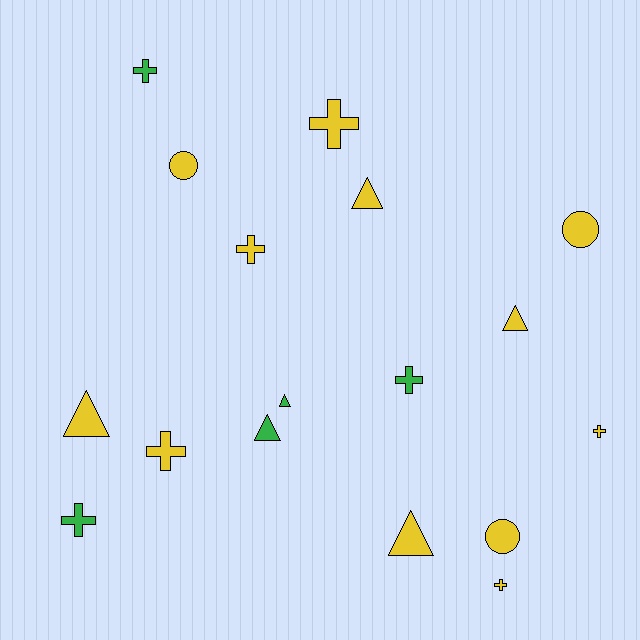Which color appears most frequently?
Yellow, with 12 objects.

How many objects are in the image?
There are 17 objects.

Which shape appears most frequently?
Cross, with 8 objects.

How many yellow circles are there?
There are 3 yellow circles.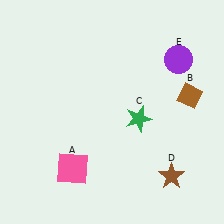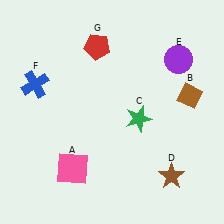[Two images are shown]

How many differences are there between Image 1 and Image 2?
There are 2 differences between the two images.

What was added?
A blue cross (F), a red pentagon (G) were added in Image 2.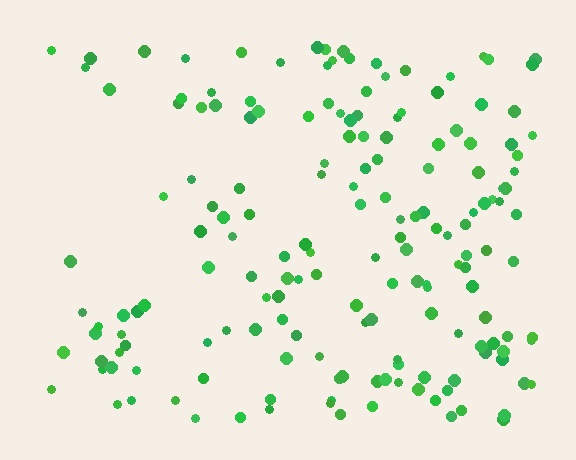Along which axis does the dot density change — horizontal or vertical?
Horizontal.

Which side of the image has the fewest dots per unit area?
The left.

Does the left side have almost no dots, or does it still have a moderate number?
Still a moderate number, just noticeably fewer than the right.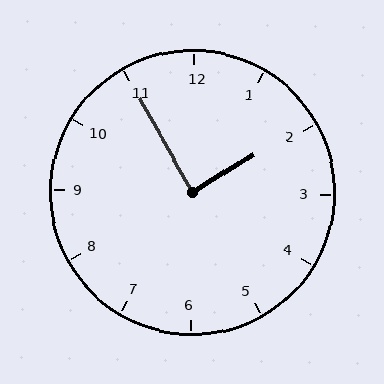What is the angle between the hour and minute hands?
Approximately 88 degrees.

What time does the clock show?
1:55.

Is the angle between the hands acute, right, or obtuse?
It is right.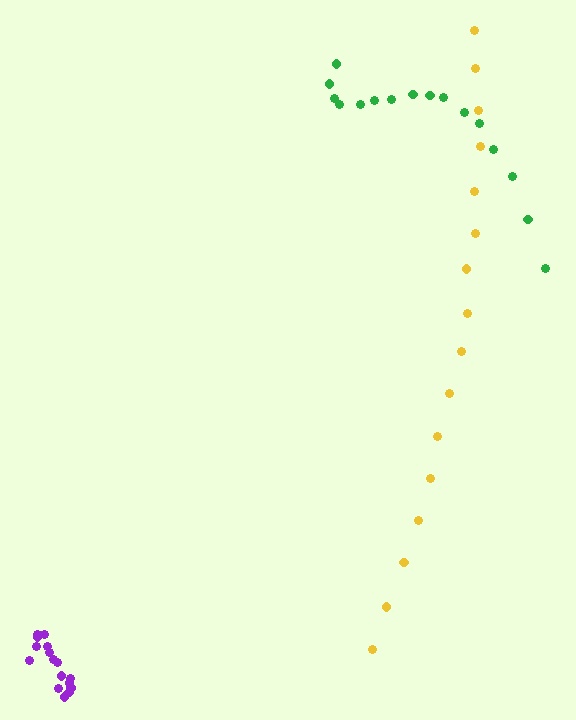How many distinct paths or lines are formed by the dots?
There are 3 distinct paths.